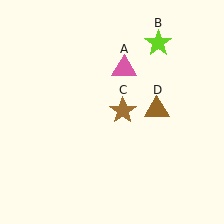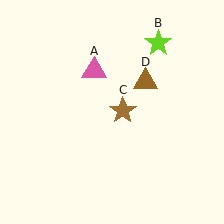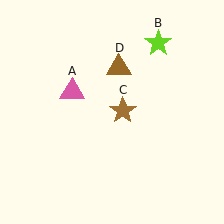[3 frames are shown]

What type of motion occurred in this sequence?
The pink triangle (object A), brown triangle (object D) rotated counterclockwise around the center of the scene.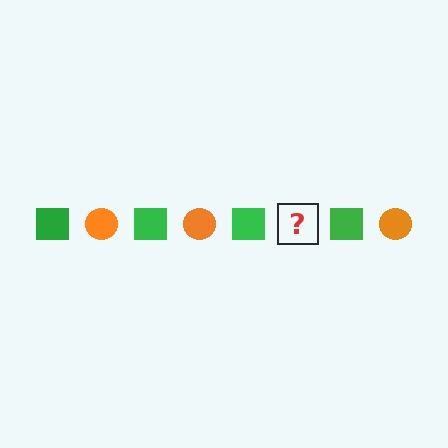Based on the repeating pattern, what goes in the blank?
The blank should be an orange circle.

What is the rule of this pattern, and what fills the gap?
The rule is that the pattern alternates between green square and orange circle. The gap should be filled with an orange circle.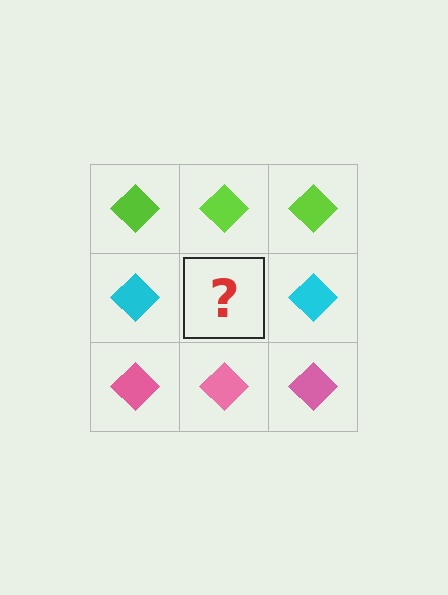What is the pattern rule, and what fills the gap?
The rule is that each row has a consistent color. The gap should be filled with a cyan diamond.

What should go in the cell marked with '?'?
The missing cell should contain a cyan diamond.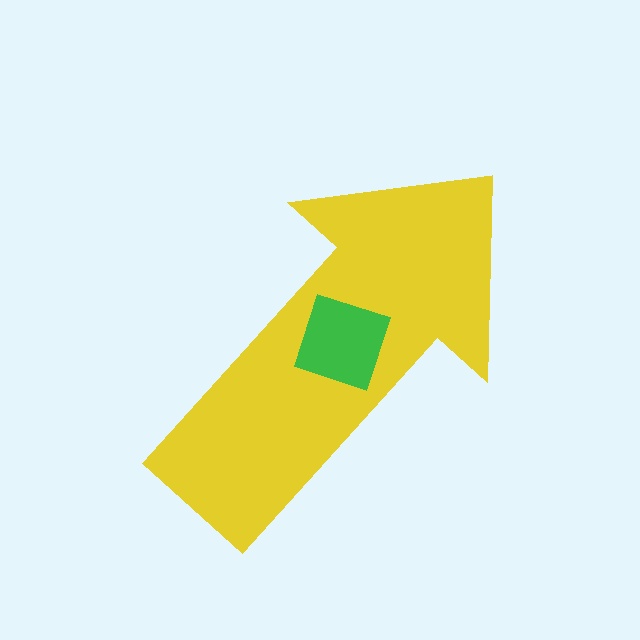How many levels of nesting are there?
2.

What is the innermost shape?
The green diamond.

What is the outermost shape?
The yellow arrow.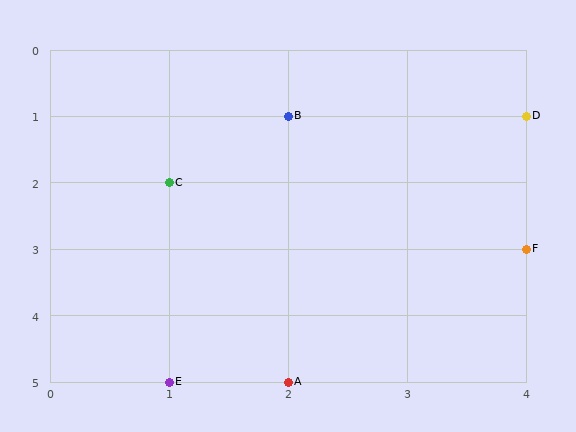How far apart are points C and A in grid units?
Points C and A are 1 column and 3 rows apart (about 3.2 grid units diagonally).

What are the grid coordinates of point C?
Point C is at grid coordinates (1, 2).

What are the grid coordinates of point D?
Point D is at grid coordinates (4, 1).